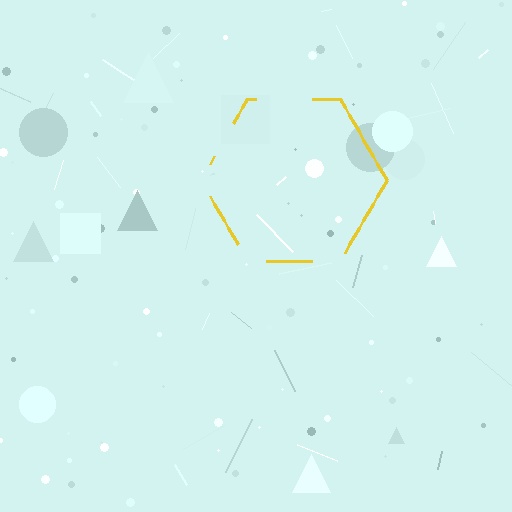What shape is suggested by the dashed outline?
The dashed outline suggests a hexagon.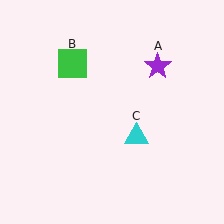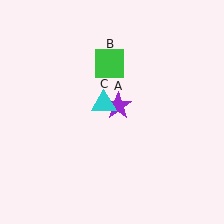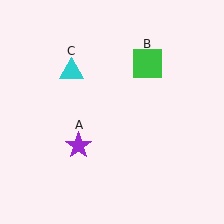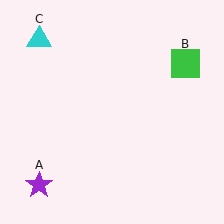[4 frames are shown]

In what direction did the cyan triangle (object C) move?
The cyan triangle (object C) moved up and to the left.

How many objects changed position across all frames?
3 objects changed position: purple star (object A), green square (object B), cyan triangle (object C).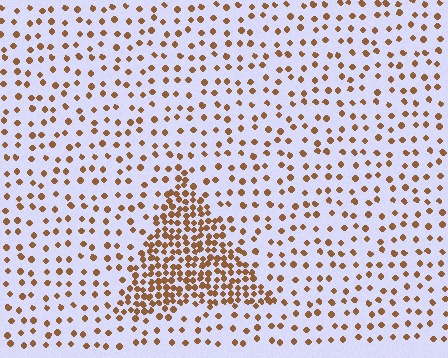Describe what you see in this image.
The image contains small brown elements arranged at two different densities. A triangle-shaped region is visible where the elements are more densely packed than the surrounding area.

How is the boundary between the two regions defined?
The boundary is defined by a change in element density (approximately 2.9x ratio). All elements are the same color, size, and shape.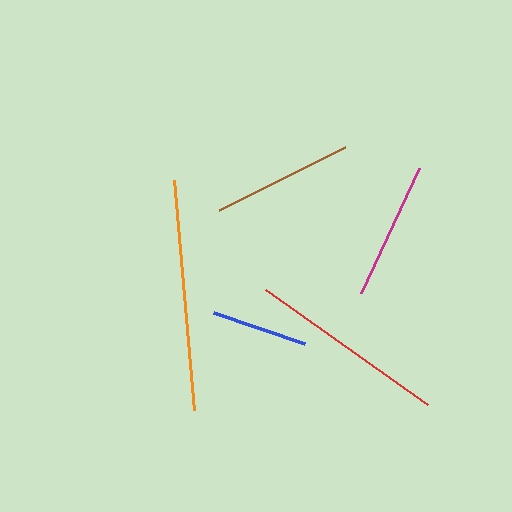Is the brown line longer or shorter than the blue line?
The brown line is longer than the blue line.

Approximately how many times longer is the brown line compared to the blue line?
The brown line is approximately 1.5 times the length of the blue line.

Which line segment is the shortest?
The blue line is the shortest at approximately 96 pixels.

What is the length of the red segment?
The red segment is approximately 200 pixels long.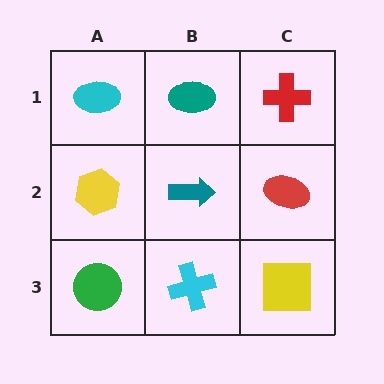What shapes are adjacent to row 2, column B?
A teal ellipse (row 1, column B), a cyan cross (row 3, column B), a yellow hexagon (row 2, column A), a red ellipse (row 2, column C).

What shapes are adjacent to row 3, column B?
A teal arrow (row 2, column B), a green circle (row 3, column A), a yellow square (row 3, column C).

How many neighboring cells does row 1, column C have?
2.